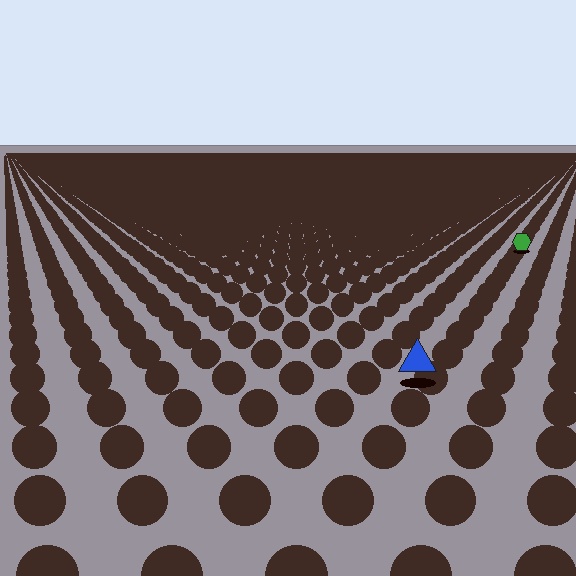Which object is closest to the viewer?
The blue triangle is closest. The texture marks near it are larger and more spread out.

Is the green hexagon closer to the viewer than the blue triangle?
No. The blue triangle is closer — you can tell from the texture gradient: the ground texture is coarser near it.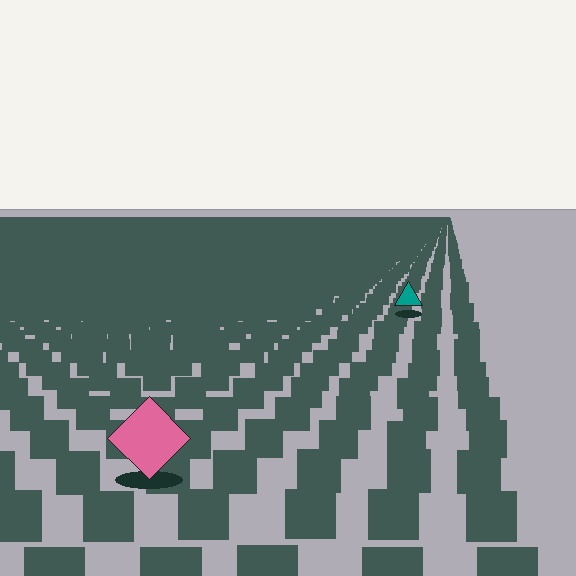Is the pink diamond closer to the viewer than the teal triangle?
Yes. The pink diamond is closer — you can tell from the texture gradient: the ground texture is coarser near it.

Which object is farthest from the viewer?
The teal triangle is farthest from the viewer. It appears smaller and the ground texture around it is denser.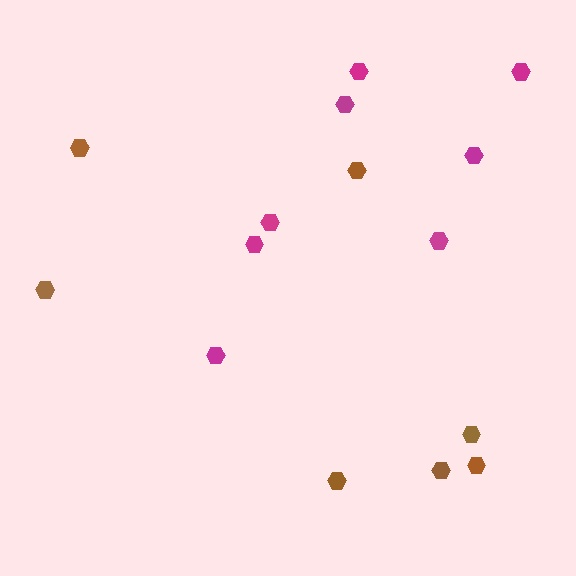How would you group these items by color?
There are 2 groups: one group of magenta hexagons (8) and one group of brown hexagons (7).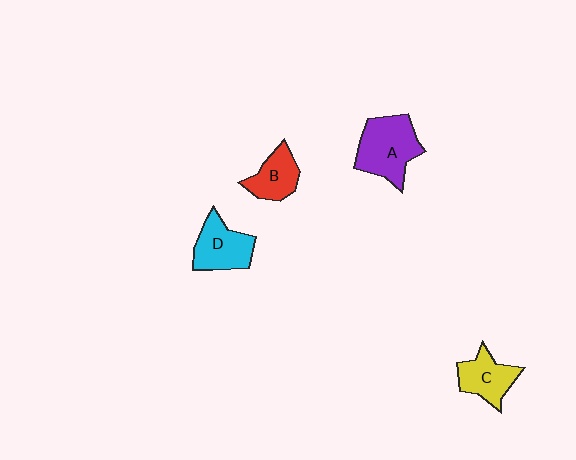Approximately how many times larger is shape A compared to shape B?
Approximately 1.6 times.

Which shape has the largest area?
Shape A (purple).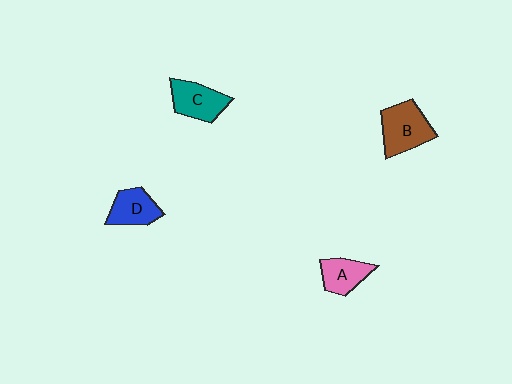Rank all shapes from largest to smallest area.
From largest to smallest: B (brown), C (teal), D (blue), A (pink).